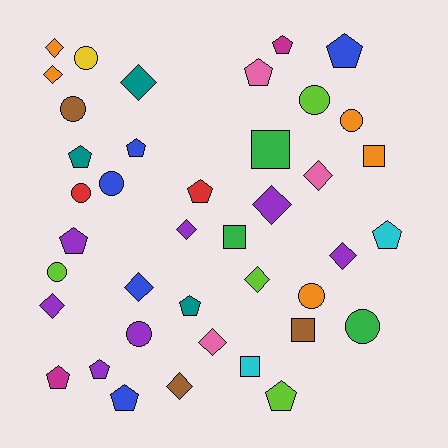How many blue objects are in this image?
There are 5 blue objects.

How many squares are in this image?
There are 5 squares.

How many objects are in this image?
There are 40 objects.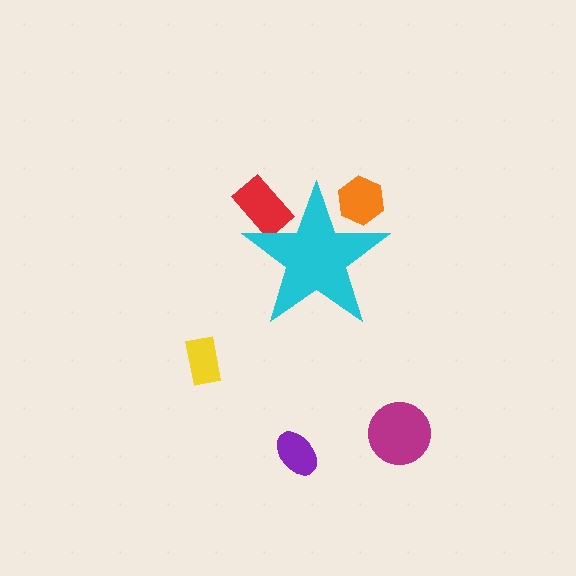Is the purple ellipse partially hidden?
No, the purple ellipse is fully visible.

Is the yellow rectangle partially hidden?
No, the yellow rectangle is fully visible.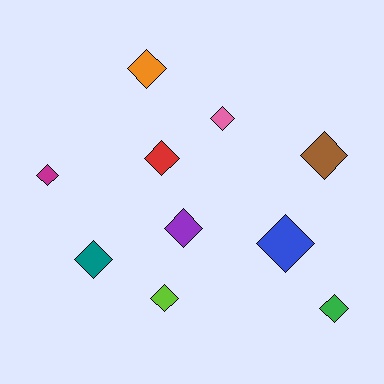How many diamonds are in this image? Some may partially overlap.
There are 10 diamonds.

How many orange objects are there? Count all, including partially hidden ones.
There is 1 orange object.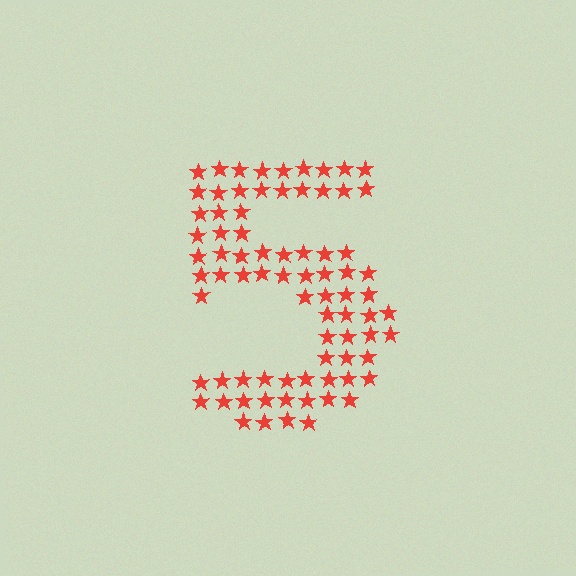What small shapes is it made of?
It is made of small stars.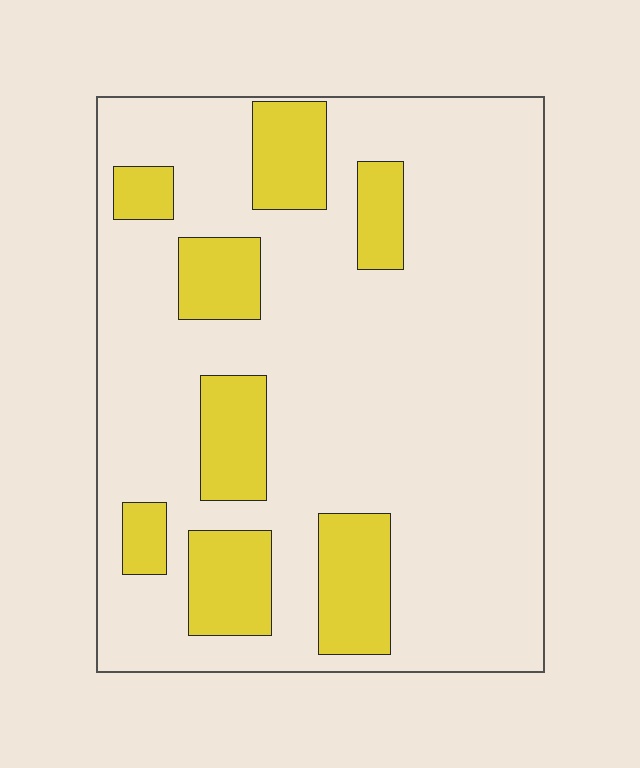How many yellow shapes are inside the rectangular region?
8.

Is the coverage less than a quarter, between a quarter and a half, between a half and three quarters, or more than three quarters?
Less than a quarter.